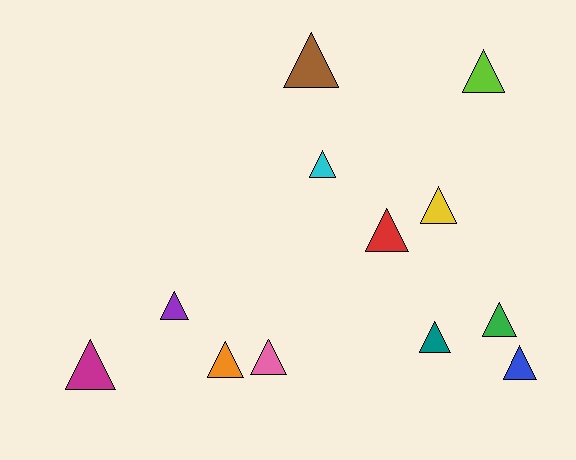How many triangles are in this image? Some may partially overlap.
There are 12 triangles.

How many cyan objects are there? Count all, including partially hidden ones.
There is 1 cyan object.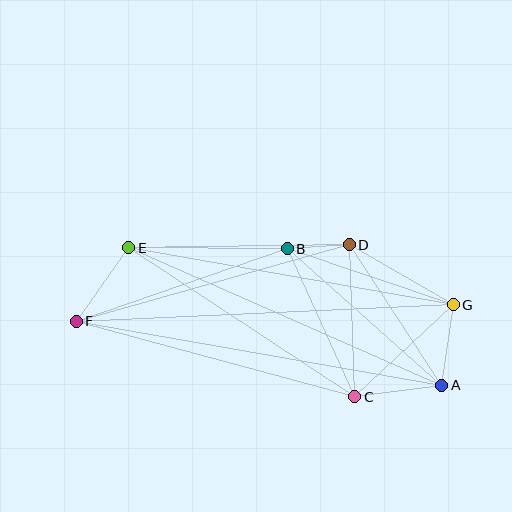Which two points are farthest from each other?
Points F and G are farthest from each other.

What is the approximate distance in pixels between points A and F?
The distance between A and F is approximately 371 pixels.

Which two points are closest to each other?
Points B and D are closest to each other.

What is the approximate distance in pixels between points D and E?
The distance between D and E is approximately 220 pixels.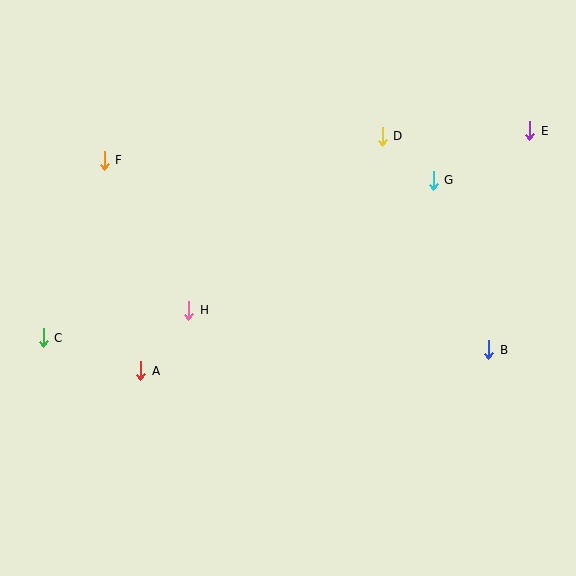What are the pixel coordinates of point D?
Point D is at (382, 136).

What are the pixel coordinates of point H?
Point H is at (189, 310).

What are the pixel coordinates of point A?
Point A is at (141, 371).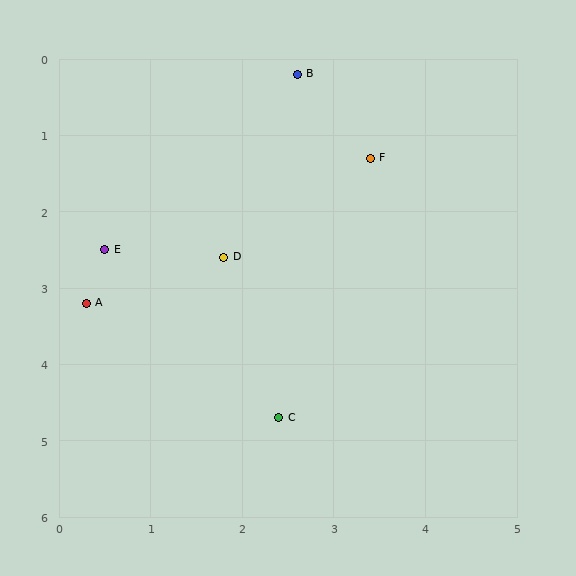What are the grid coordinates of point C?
Point C is at approximately (2.4, 4.7).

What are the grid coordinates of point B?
Point B is at approximately (2.6, 0.2).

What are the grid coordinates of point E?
Point E is at approximately (0.5, 2.5).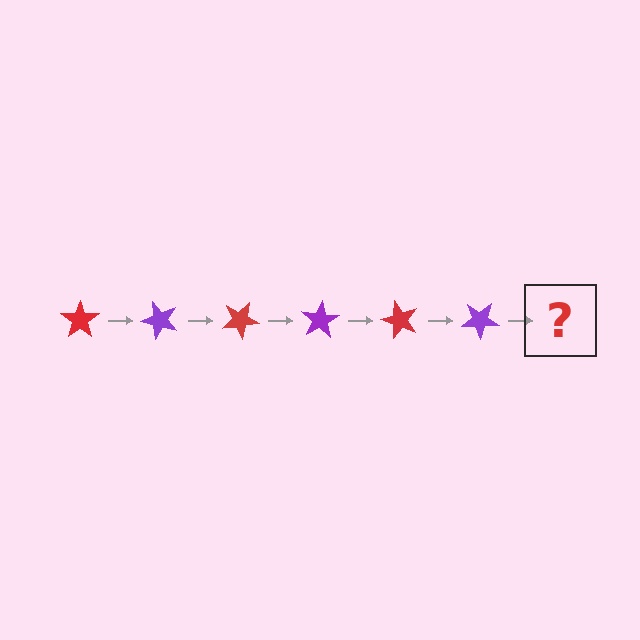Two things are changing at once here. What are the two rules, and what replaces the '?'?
The two rules are that it rotates 50 degrees each step and the color cycles through red and purple. The '?' should be a red star, rotated 300 degrees from the start.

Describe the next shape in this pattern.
It should be a red star, rotated 300 degrees from the start.